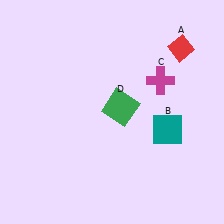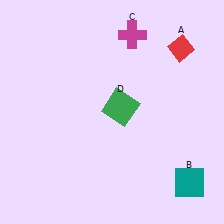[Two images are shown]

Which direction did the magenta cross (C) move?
The magenta cross (C) moved up.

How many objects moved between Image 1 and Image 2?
2 objects moved between the two images.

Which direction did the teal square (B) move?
The teal square (B) moved down.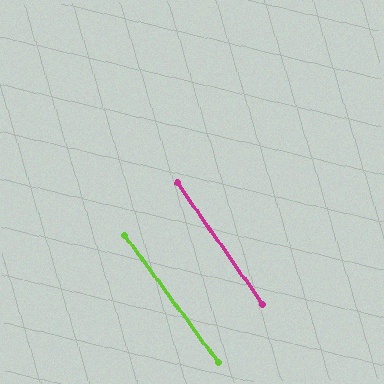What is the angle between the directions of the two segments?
Approximately 1 degree.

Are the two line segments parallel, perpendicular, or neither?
Parallel — their directions differ by only 1.4°.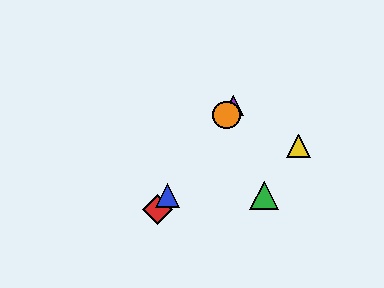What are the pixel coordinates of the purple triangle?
The purple triangle is at (233, 105).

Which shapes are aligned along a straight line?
The red diamond, the blue triangle, the purple triangle, the orange circle are aligned along a straight line.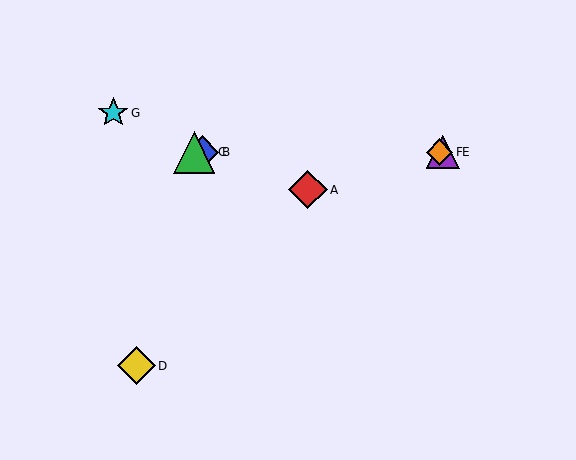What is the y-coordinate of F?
Object F is at y≈152.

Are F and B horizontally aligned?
Yes, both are at y≈152.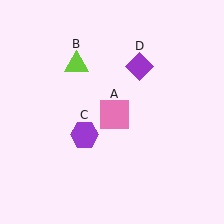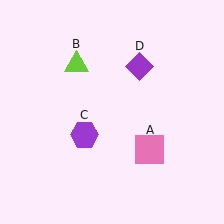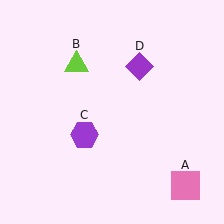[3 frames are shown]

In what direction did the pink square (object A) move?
The pink square (object A) moved down and to the right.